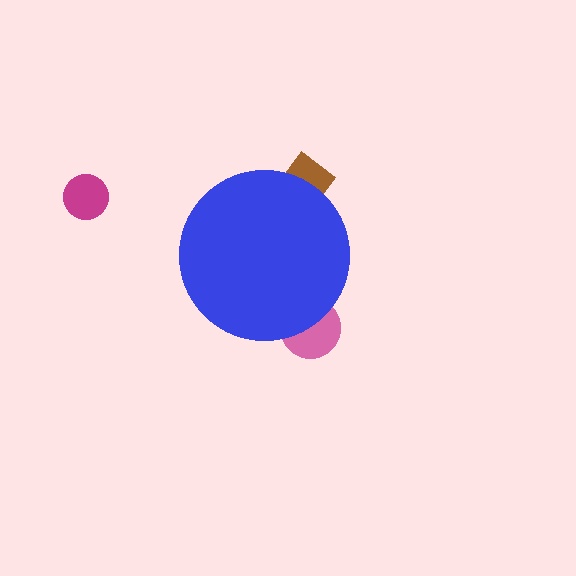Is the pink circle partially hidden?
Yes, the pink circle is partially hidden behind the blue circle.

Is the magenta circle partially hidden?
No, the magenta circle is fully visible.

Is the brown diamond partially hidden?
Yes, the brown diamond is partially hidden behind the blue circle.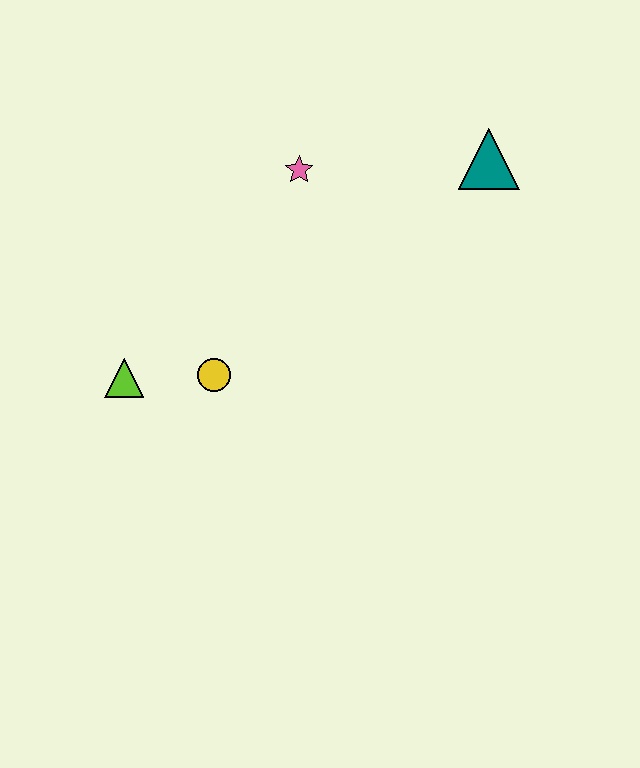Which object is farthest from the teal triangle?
The lime triangle is farthest from the teal triangle.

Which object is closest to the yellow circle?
The lime triangle is closest to the yellow circle.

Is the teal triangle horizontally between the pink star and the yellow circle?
No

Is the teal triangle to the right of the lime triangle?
Yes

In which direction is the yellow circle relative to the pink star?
The yellow circle is below the pink star.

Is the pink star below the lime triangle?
No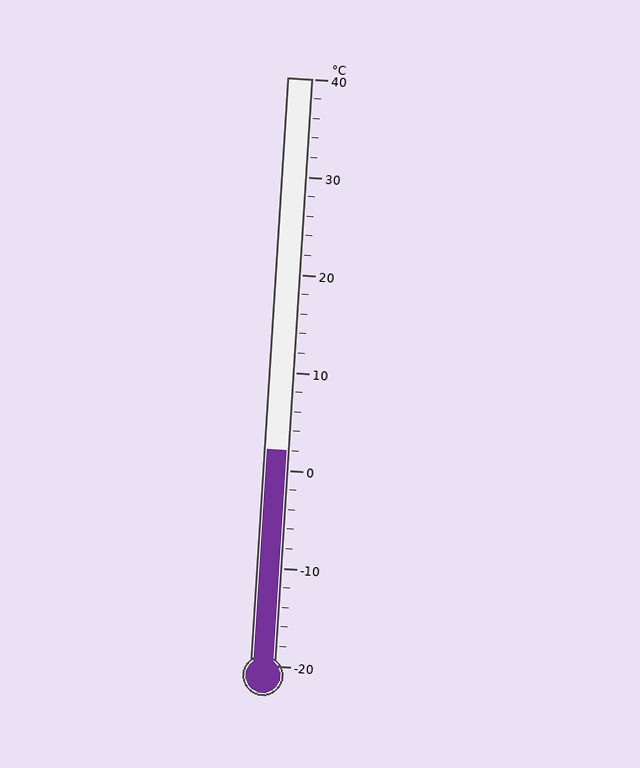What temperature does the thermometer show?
The thermometer shows approximately 2°C.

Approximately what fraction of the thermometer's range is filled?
The thermometer is filled to approximately 35% of its range.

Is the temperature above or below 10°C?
The temperature is below 10°C.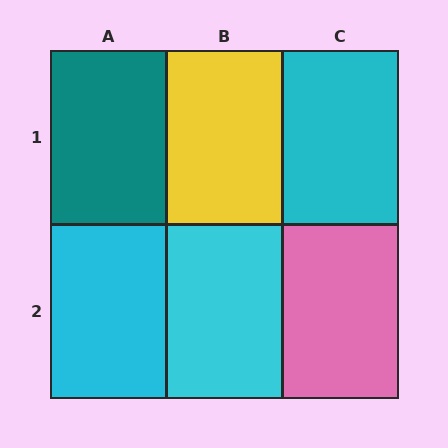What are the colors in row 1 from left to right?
Teal, yellow, cyan.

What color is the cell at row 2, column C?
Pink.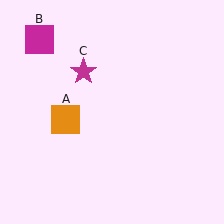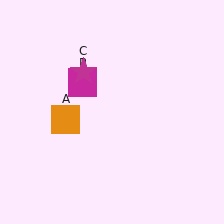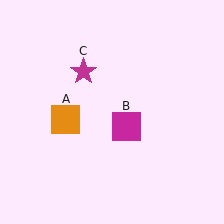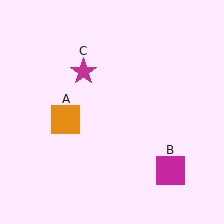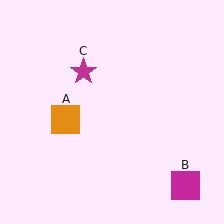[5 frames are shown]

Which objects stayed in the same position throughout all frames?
Orange square (object A) and magenta star (object C) remained stationary.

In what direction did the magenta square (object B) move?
The magenta square (object B) moved down and to the right.